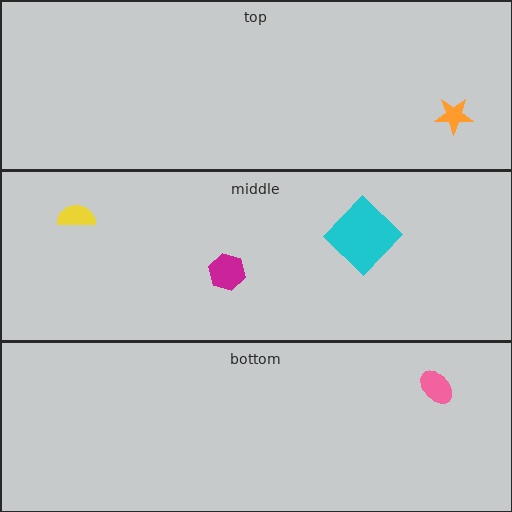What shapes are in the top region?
The orange star.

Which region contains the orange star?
The top region.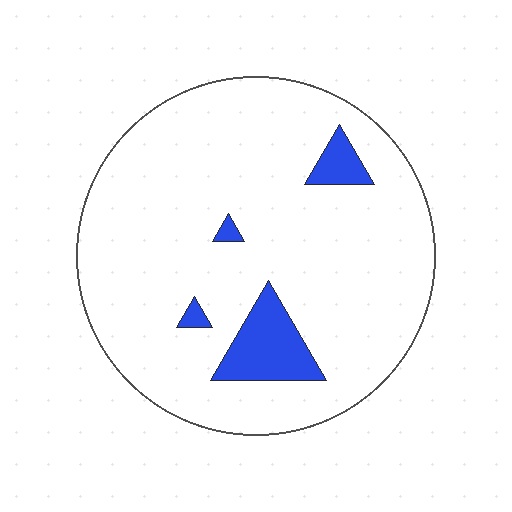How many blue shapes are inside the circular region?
4.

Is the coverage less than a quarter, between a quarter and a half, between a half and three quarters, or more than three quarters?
Less than a quarter.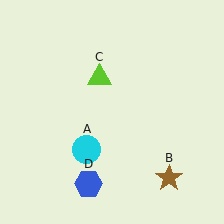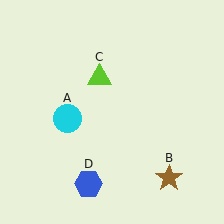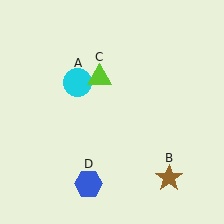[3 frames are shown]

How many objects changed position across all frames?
1 object changed position: cyan circle (object A).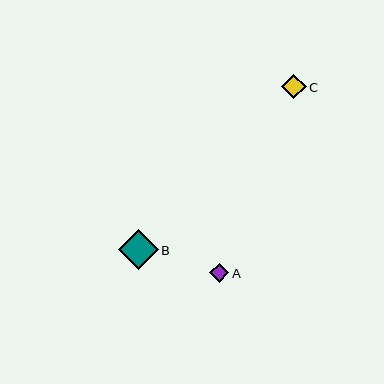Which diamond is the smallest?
Diamond A is the smallest with a size of approximately 19 pixels.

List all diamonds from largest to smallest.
From largest to smallest: B, C, A.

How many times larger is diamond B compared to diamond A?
Diamond B is approximately 2.1 times the size of diamond A.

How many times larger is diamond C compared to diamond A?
Diamond C is approximately 1.3 times the size of diamond A.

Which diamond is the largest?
Diamond B is the largest with a size of approximately 40 pixels.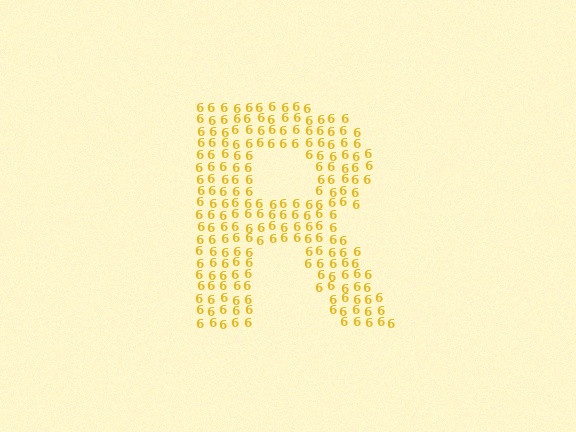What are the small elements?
The small elements are digit 6's.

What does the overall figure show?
The overall figure shows the letter R.